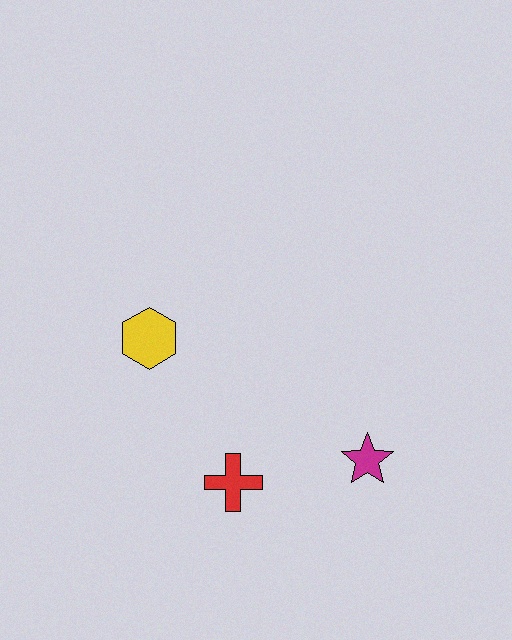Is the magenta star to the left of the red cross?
No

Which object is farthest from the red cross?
The yellow hexagon is farthest from the red cross.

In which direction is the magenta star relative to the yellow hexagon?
The magenta star is to the right of the yellow hexagon.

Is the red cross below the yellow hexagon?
Yes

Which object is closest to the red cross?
The magenta star is closest to the red cross.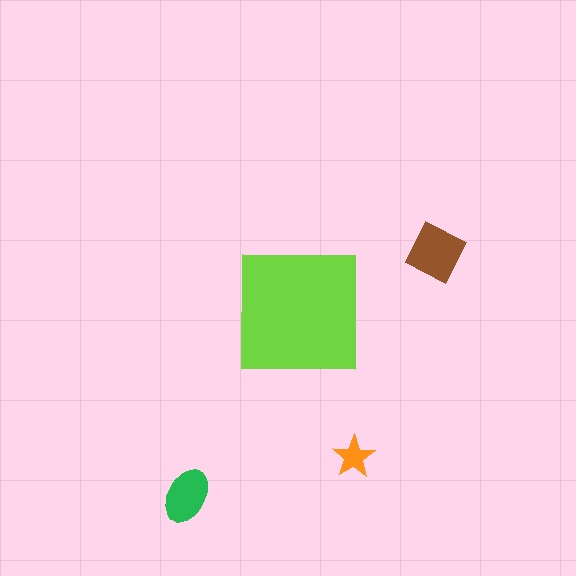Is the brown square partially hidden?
No, the brown square is fully visible.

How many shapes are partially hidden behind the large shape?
0 shapes are partially hidden.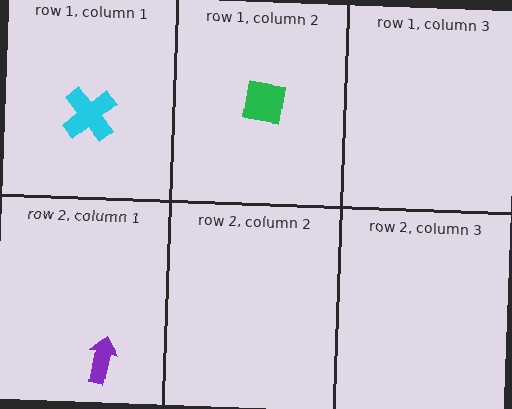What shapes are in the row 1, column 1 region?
The cyan cross.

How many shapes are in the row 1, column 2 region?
1.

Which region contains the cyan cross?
The row 1, column 1 region.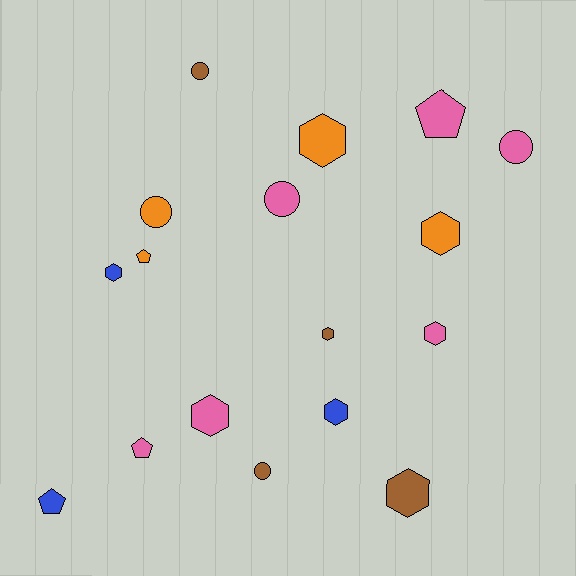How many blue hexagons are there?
There are 2 blue hexagons.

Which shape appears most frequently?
Hexagon, with 8 objects.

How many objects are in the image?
There are 17 objects.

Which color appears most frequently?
Pink, with 6 objects.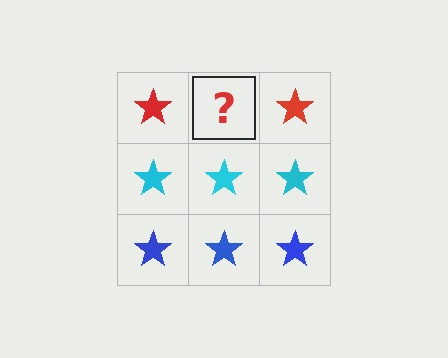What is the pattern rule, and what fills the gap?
The rule is that each row has a consistent color. The gap should be filled with a red star.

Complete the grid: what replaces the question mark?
The question mark should be replaced with a red star.